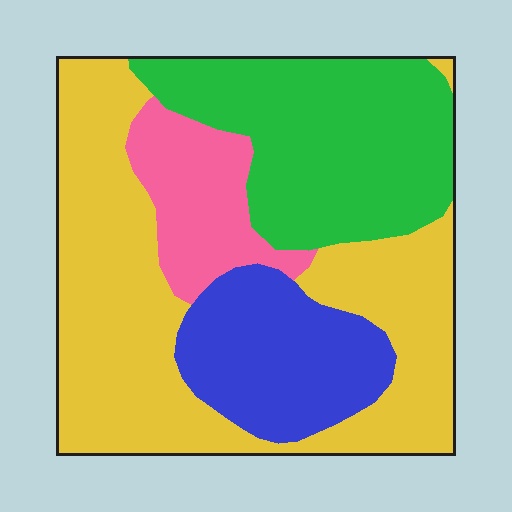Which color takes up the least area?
Pink, at roughly 10%.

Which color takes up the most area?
Yellow, at roughly 45%.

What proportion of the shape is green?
Green takes up about one quarter (1/4) of the shape.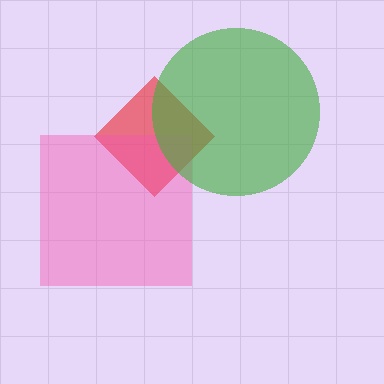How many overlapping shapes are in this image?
There are 3 overlapping shapes in the image.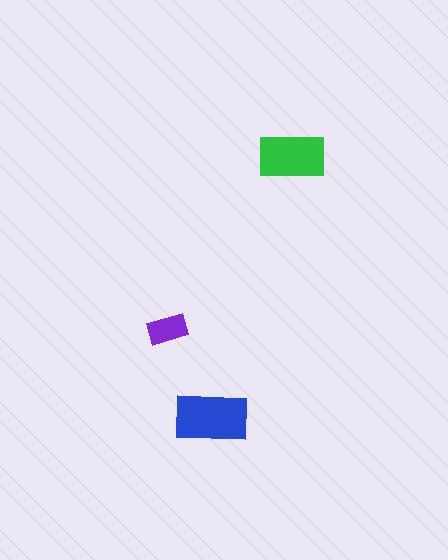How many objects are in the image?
There are 3 objects in the image.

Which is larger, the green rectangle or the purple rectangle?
The green one.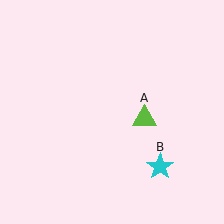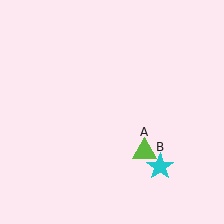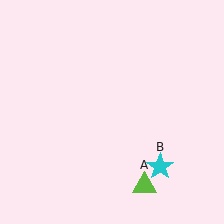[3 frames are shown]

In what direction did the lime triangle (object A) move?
The lime triangle (object A) moved down.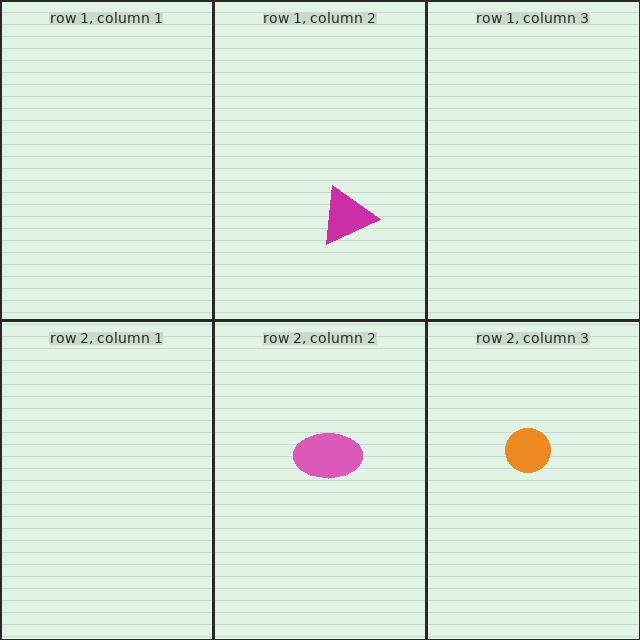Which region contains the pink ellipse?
The row 2, column 2 region.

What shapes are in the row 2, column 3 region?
The orange circle.